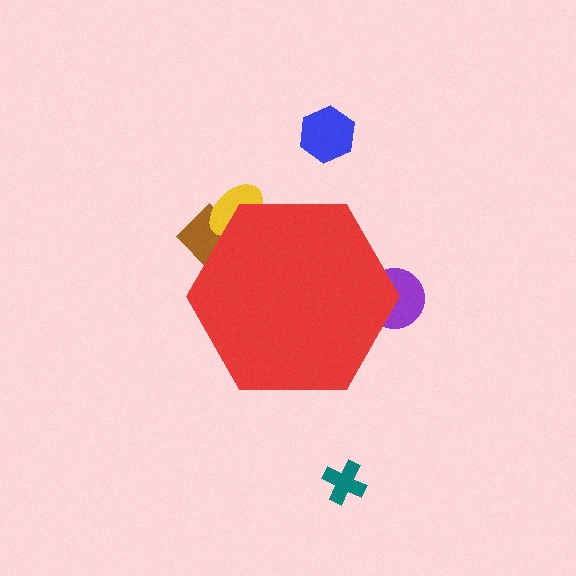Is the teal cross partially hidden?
No, the teal cross is fully visible.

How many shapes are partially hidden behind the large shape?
3 shapes are partially hidden.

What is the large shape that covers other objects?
A red hexagon.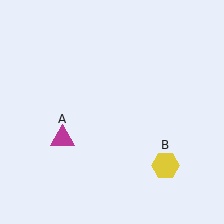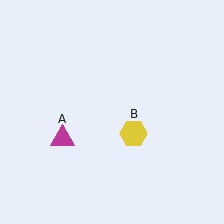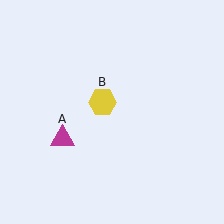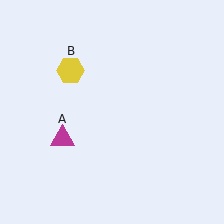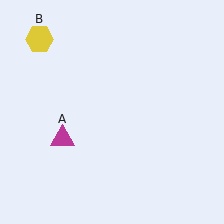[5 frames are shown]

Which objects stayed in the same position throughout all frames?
Magenta triangle (object A) remained stationary.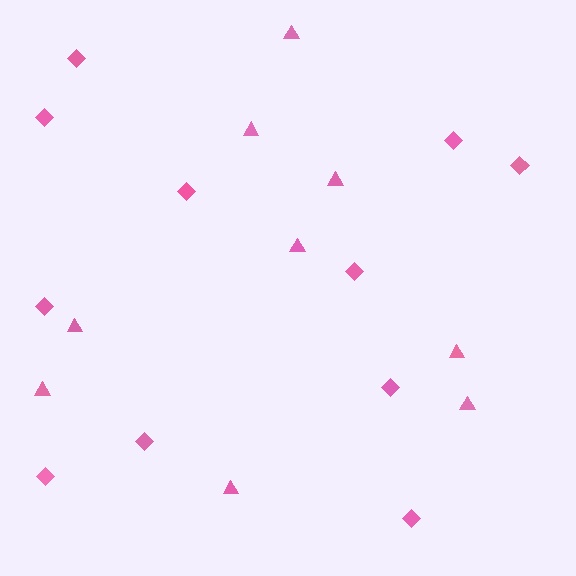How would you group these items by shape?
There are 2 groups: one group of triangles (9) and one group of diamonds (11).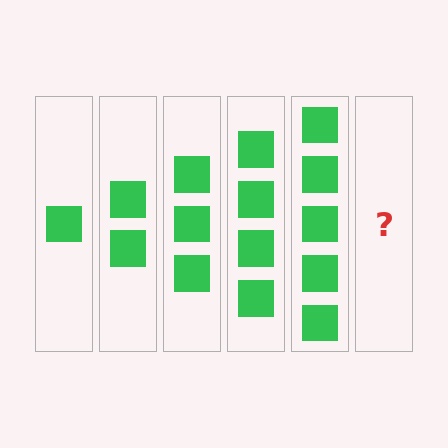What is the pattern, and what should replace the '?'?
The pattern is that each step adds one more square. The '?' should be 6 squares.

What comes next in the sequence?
The next element should be 6 squares.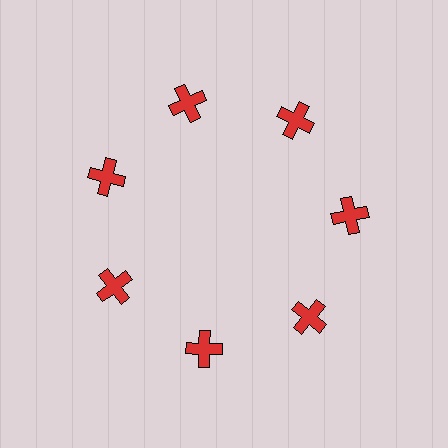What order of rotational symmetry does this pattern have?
This pattern has 7-fold rotational symmetry.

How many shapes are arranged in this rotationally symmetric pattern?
There are 7 shapes, arranged in 7 groups of 1.